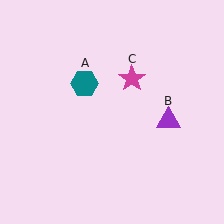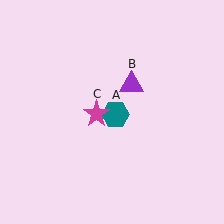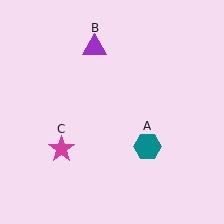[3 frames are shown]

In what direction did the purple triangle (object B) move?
The purple triangle (object B) moved up and to the left.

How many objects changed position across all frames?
3 objects changed position: teal hexagon (object A), purple triangle (object B), magenta star (object C).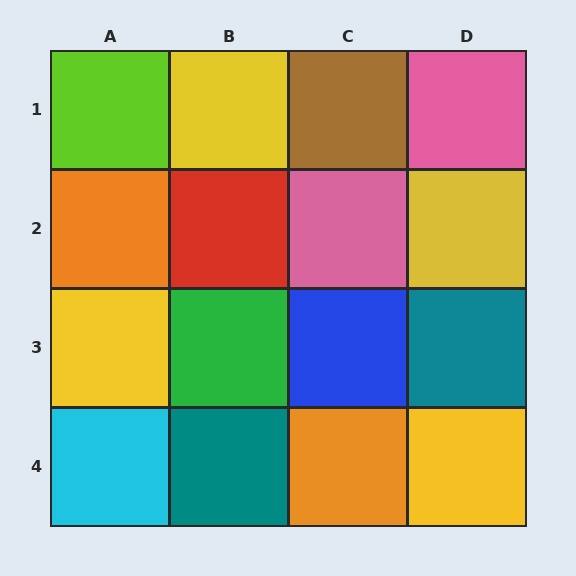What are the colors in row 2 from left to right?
Orange, red, pink, yellow.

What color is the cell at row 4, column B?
Teal.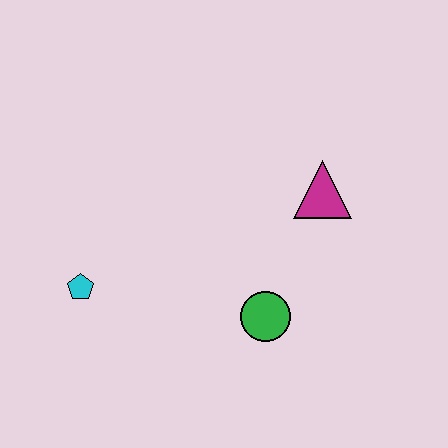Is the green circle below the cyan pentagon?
Yes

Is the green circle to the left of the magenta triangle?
Yes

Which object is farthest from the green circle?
The cyan pentagon is farthest from the green circle.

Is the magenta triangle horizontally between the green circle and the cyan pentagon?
No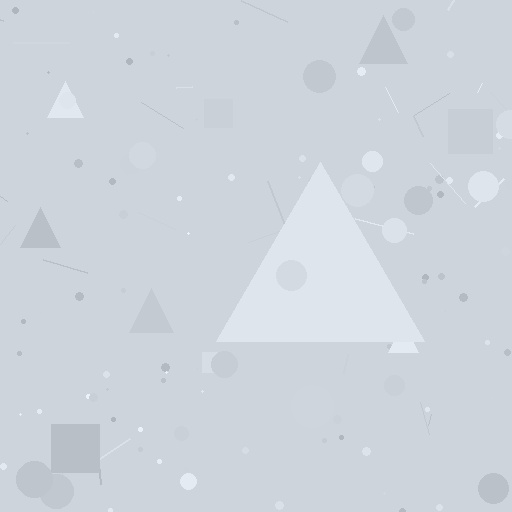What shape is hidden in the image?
A triangle is hidden in the image.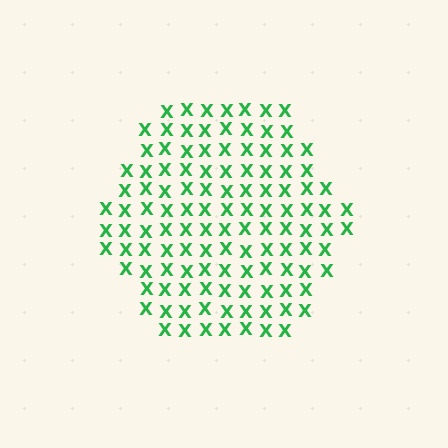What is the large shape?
The large shape is a hexagon.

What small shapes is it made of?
It is made of small letter X's.